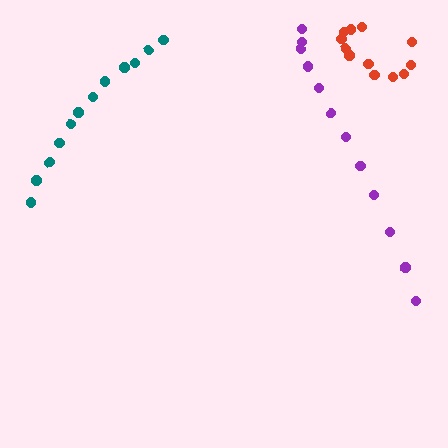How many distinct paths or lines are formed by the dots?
There are 3 distinct paths.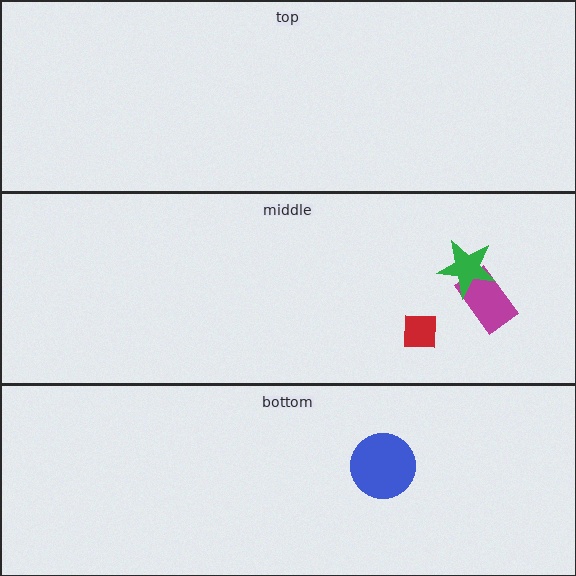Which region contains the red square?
The middle region.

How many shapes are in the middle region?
3.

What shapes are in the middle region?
The magenta rectangle, the red square, the green star.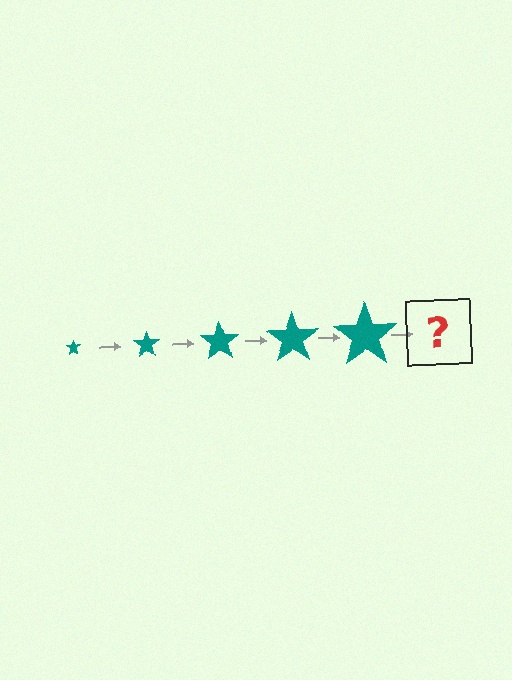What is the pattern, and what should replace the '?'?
The pattern is that the star gets progressively larger each step. The '?' should be a teal star, larger than the previous one.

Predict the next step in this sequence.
The next step is a teal star, larger than the previous one.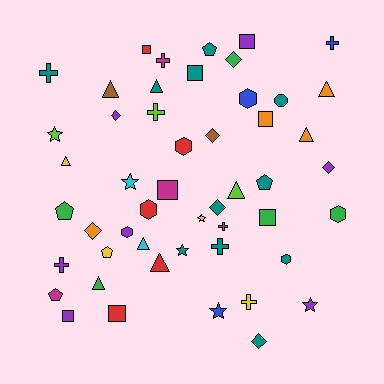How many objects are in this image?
There are 50 objects.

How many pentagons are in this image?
There are 5 pentagons.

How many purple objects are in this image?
There are 7 purple objects.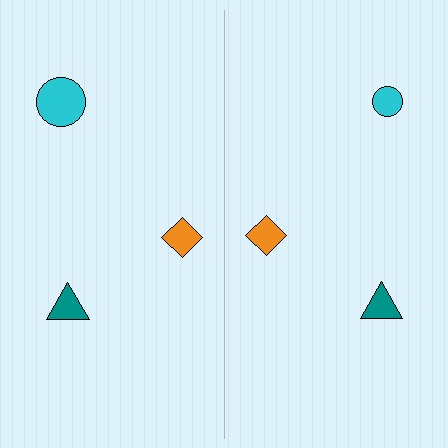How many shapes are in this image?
There are 6 shapes in this image.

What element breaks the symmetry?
The cyan circle on the right side has a different size than its mirror counterpart.